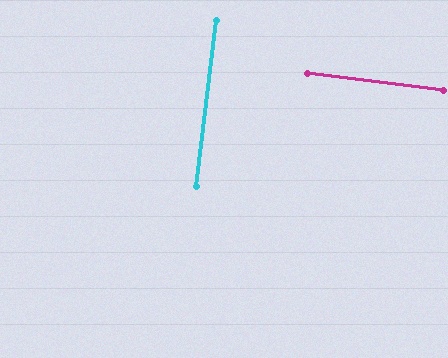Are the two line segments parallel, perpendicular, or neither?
Perpendicular — they meet at approximately 90°.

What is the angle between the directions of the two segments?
Approximately 90 degrees.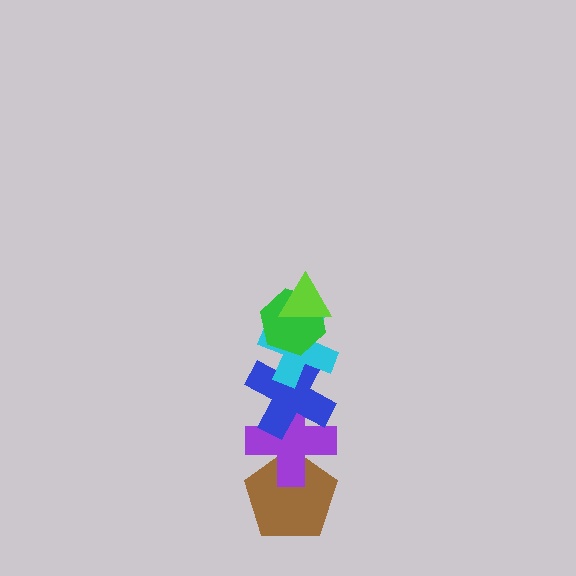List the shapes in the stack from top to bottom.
From top to bottom: the lime triangle, the green hexagon, the cyan cross, the blue cross, the purple cross, the brown pentagon.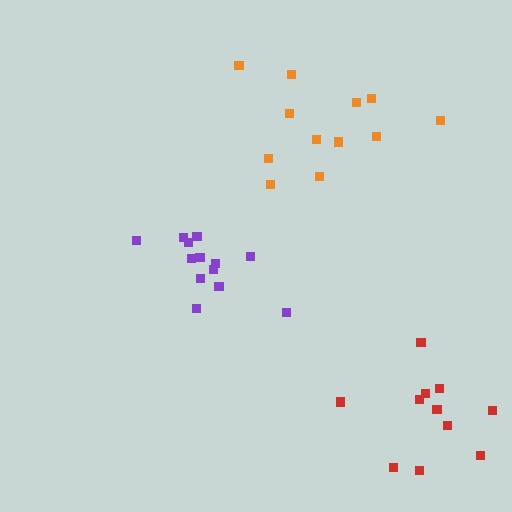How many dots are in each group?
Group 1: 12 dots, Group 2: 13 dots, Group 3: 11 dots (36 total).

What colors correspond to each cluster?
The clusters are colored: orange, purple, red.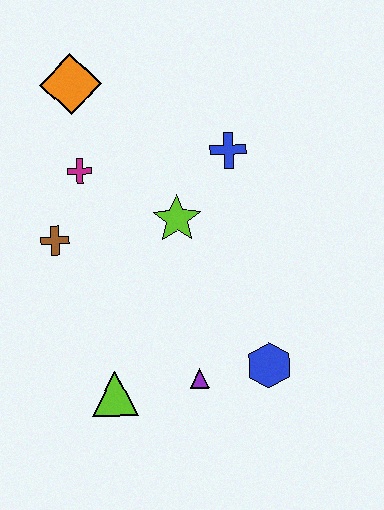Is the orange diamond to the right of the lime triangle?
No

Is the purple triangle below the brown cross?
Yes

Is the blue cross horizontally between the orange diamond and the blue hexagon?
Yes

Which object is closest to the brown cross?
The magenta cross is closest to the brown cross.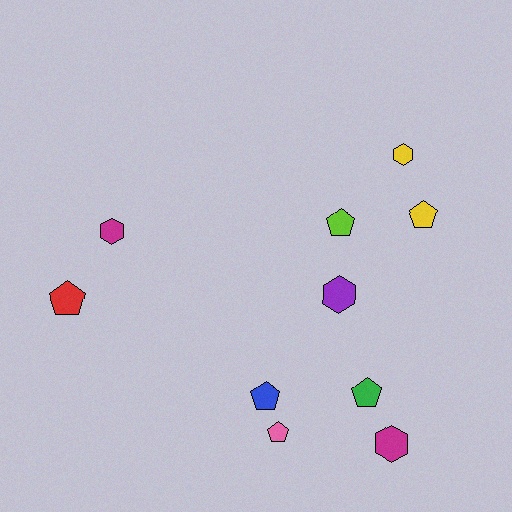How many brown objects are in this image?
There are no brown objects.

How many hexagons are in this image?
There are 4 hexagons.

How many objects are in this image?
There are 10 objects.